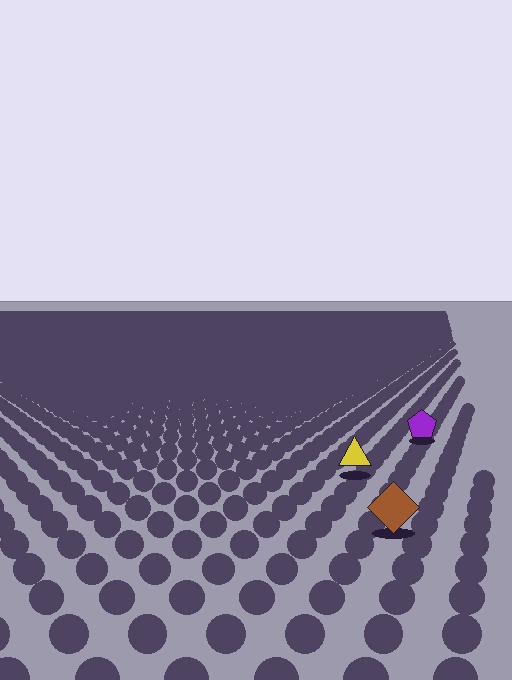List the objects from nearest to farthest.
From nearest to farthest: the brown diamond, the yellow triangle, the purple pentagon.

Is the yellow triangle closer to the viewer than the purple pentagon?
Yes. The yellow triangle is closer — you can tell from the texture gradient: the ground texture is coarser near it.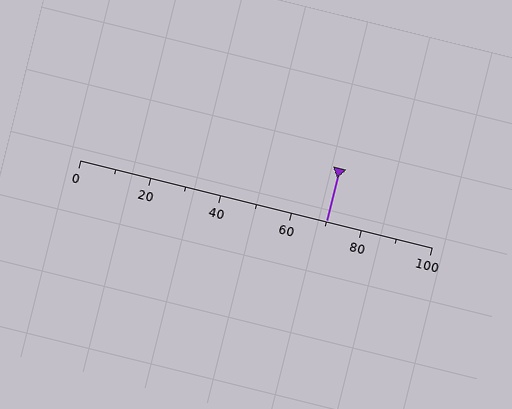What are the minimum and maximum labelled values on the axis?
The axis runs from 0 to 100.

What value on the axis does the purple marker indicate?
The marker indicates approximately 70.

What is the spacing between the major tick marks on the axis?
The major ticks are spaced 20 apart.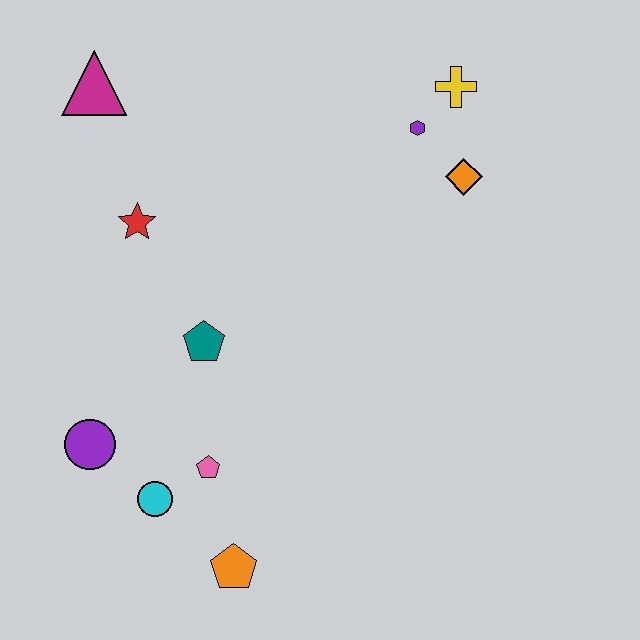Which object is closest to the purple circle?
The cyan circle is closest to the purple circle.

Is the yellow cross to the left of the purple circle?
No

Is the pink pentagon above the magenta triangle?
No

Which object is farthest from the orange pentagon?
The yellow cross is farthest from the orange pentagon.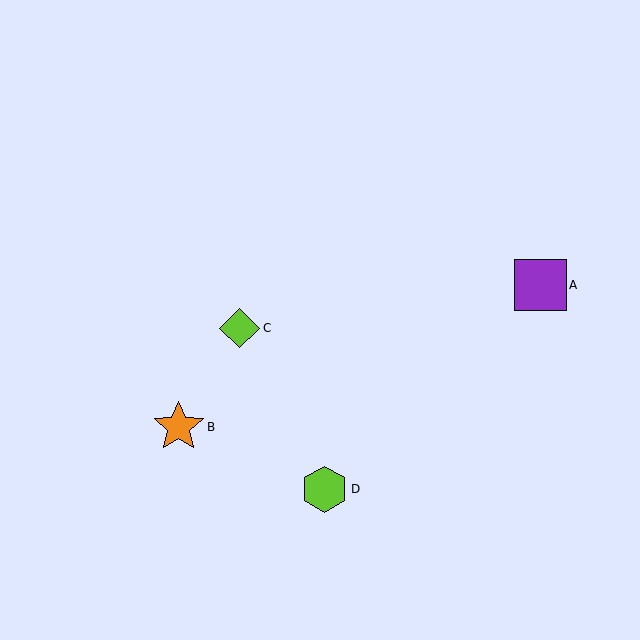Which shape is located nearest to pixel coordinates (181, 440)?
The orange star (labeled B) at (179, 427) is nearest to that location.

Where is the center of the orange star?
The center of the orange star is at (179, 427).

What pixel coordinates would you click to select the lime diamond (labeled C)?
Click at (240, 328) to select the lime diamond C.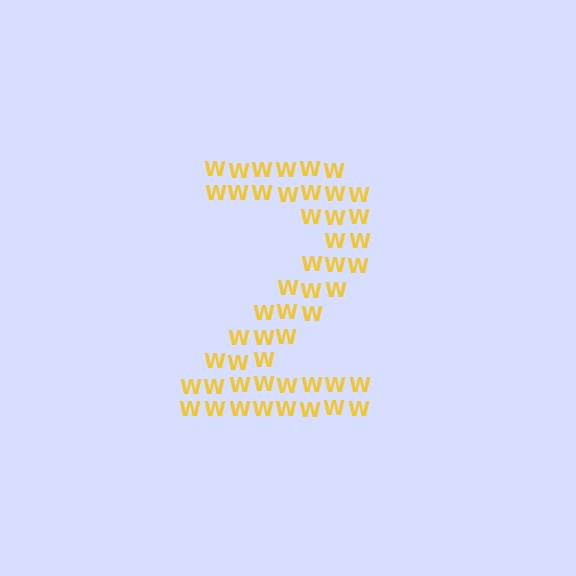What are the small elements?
The small elements are letter W's.